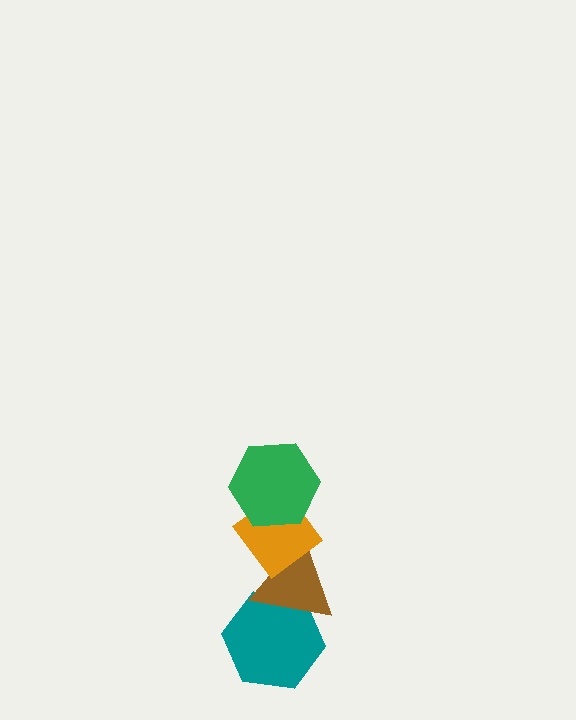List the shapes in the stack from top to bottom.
From top to bottom: the green hexagon, the orange diamond, the brown triangle, the teal hexagon.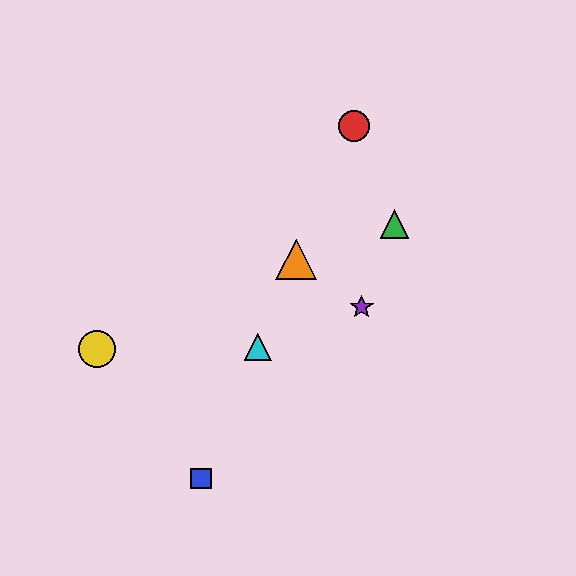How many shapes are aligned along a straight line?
4 shapes (the red circle, the blue square, the orange triangle, the cyan triangle) are aligned along a straight line.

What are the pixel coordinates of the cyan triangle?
The cyan triangle is at (258, 347).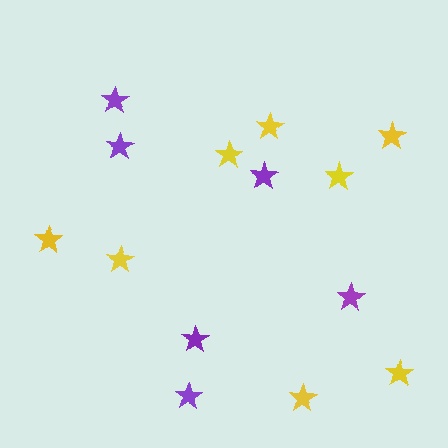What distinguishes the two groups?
There are 2 groups: one group of purple stars (6) and one group of yellow stars (8).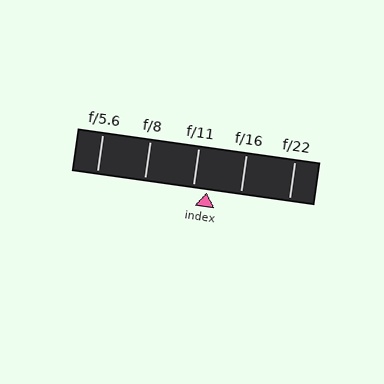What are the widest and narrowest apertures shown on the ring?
The widest aperture shown is f/5.6 and the narrowest is f/22.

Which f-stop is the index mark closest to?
The index mark is closest to f/11.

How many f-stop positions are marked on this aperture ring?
There are 5 f-stop positions marked.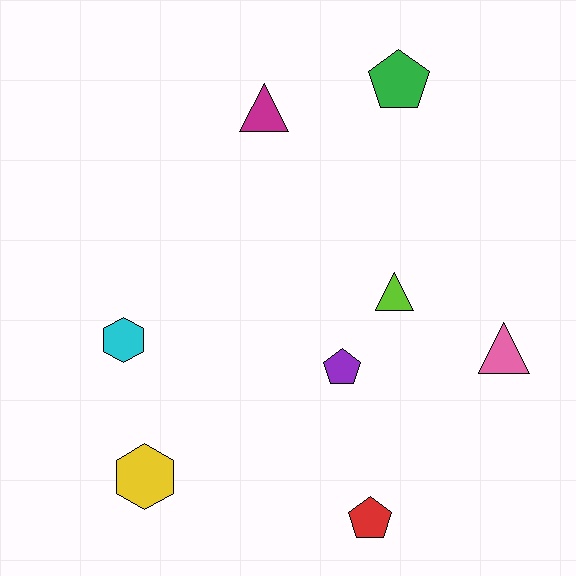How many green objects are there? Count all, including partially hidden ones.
There is 1 green object.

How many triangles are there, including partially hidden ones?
There are 3 triangles.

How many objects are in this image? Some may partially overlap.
There are 8 objects.